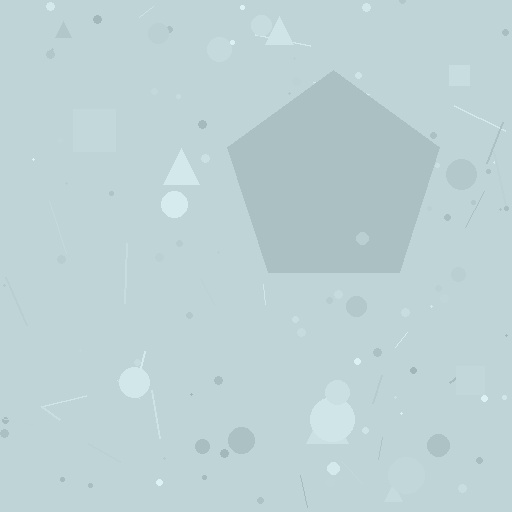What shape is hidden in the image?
A pentagon is hidden in the image.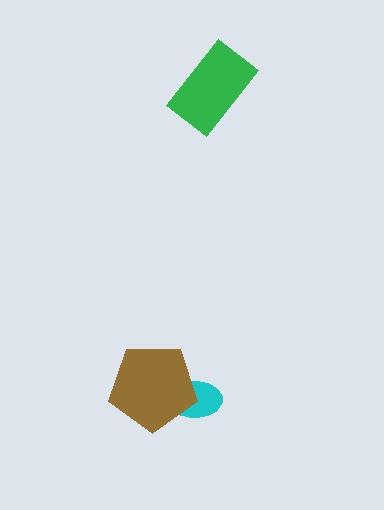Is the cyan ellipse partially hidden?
Yes, it is partially covered by another shape.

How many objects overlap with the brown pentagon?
1 object overlaps with the brown pentagon.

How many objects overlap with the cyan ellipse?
1 object overlaps with the cyan ellipse.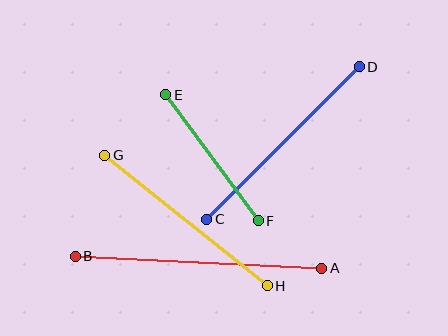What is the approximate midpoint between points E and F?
The midpoint is at approximately (212, 158) pixels.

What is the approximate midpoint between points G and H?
The midpoint is at approximately (186, 221) pixels.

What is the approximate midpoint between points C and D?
The midpoint is at approximately (283, 143) pixels.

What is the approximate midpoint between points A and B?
The midpoint is at approximately (199, 262) pixels.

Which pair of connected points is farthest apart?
Points A and B are farthest apart.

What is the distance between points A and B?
The distance is approximately 247 pixels.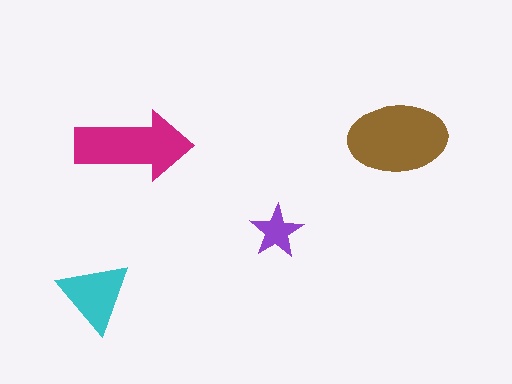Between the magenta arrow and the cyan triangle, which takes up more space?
The magenta arrow.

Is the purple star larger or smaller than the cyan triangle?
Smaller.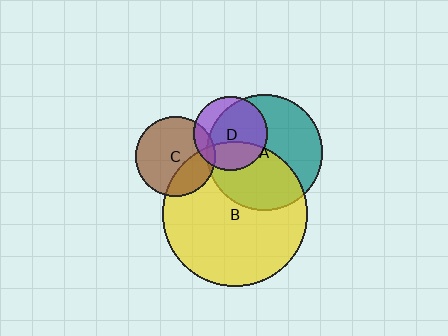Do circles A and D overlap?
Yes.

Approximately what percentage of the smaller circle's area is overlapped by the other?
Approximately 75%.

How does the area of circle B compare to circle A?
Approximately 1.6 times.